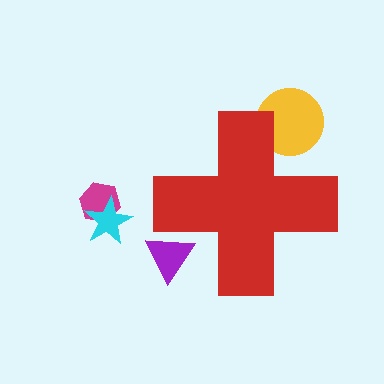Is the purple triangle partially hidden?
Yes, the purple triangle is partially hidden behind the red cross.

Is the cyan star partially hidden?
No, the cyan star is fully visible.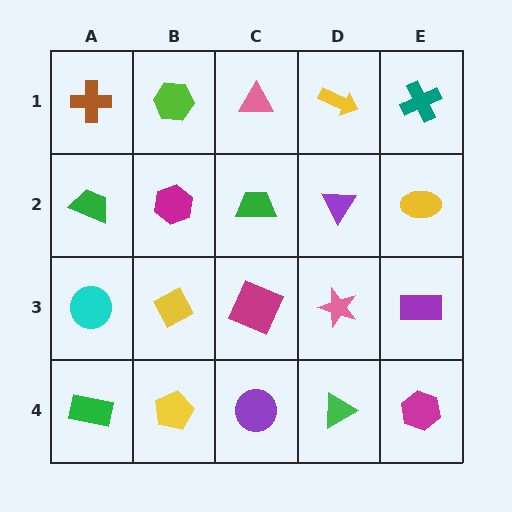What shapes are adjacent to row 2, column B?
A lime hexagon (row 1, column B), a yellow diamond (row 3, column B), a green trapezoid (row 2, column A), a green trapezoid (row 2, column C).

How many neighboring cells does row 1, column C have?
3.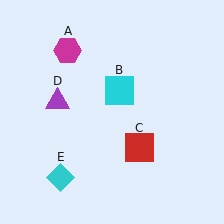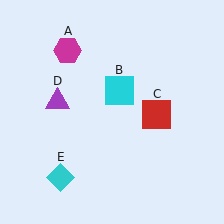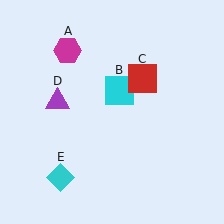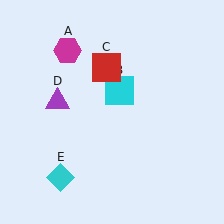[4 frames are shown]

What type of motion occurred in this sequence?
The red square (object C) rotated counterclockwise around the center of the scene.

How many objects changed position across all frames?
1 object changed position: red square (object C).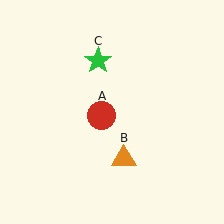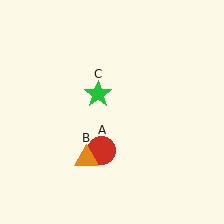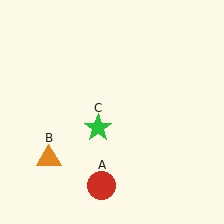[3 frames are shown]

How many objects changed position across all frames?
3 objects changed position: red circle (object A), orange triangle (object B), green star (object C).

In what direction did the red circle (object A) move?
The red circle (object A) moved down.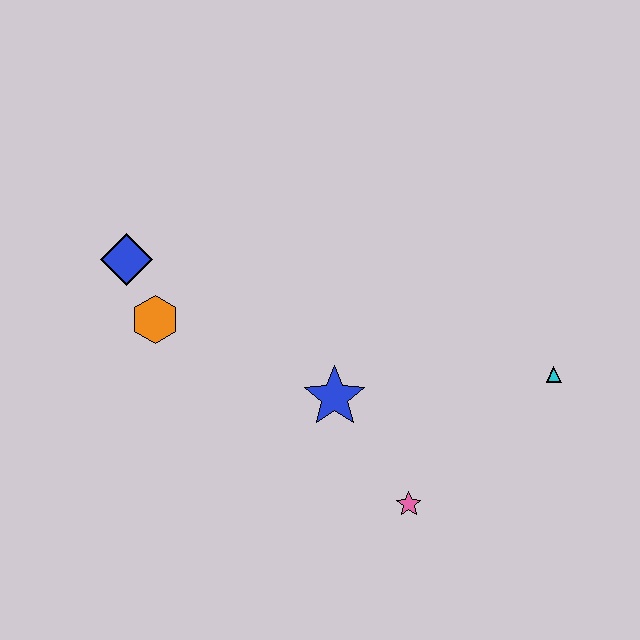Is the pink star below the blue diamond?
Yes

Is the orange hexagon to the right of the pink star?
No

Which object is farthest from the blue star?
The blue diamond is farthest from the blue star.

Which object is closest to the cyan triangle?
The pink star is closest to the cyan triangle.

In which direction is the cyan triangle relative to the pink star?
The cyan triangle is to the right of the pink star.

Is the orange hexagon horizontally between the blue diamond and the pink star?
Yes